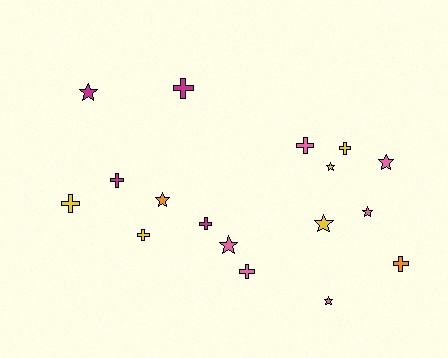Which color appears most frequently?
Pink, with 6 objects.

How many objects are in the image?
There are 17 objects.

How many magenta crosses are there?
There are 3 magenta crosses.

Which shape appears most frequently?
Cross, with 9 objects.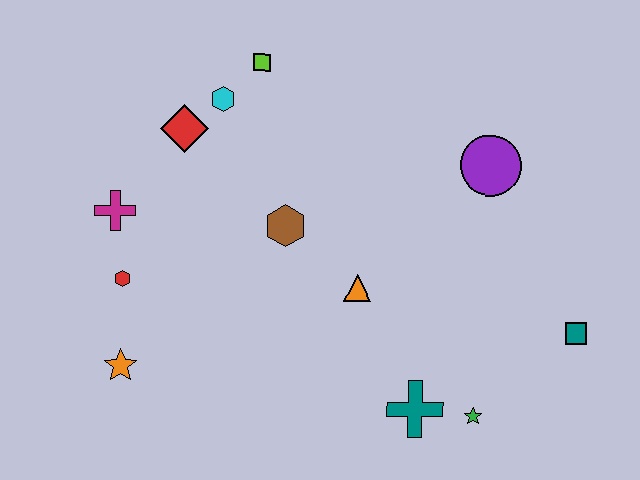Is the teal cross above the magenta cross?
No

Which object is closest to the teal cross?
The green star is closest to the teal cross.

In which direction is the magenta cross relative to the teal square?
The magenta cross is to the left of the teal square.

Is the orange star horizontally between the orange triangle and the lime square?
No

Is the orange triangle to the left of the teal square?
Yes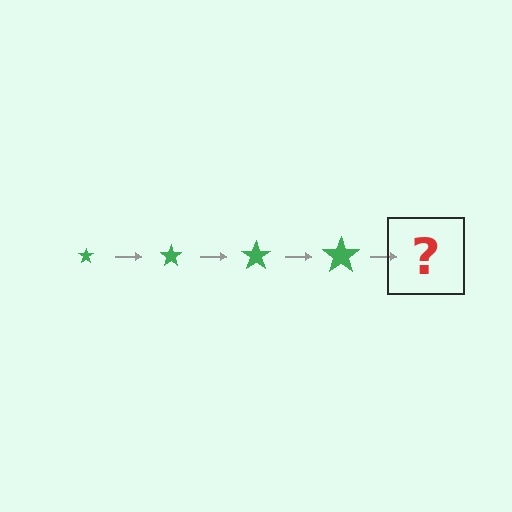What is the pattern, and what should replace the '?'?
The pattern is that the star gets progressively larger each step. The '?' should be a green star, larger than the previous one.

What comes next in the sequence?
The next element should be a green star, larger than the previous one.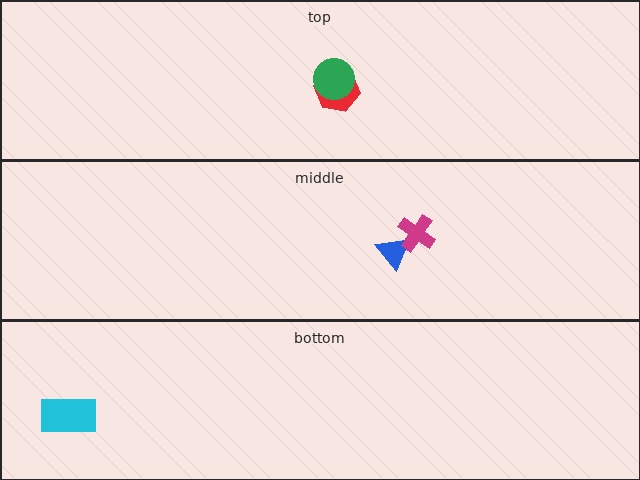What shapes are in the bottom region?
The cyan rectangle.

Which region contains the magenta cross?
The middle region.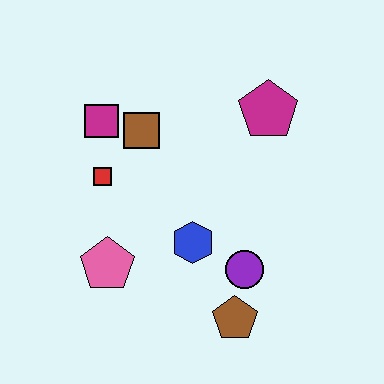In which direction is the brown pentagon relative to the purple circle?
The brown pentagon is below the purple circle.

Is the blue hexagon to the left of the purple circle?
Yes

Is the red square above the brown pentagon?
Yes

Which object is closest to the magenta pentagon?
The brown square is closest to the magenta pentagon.